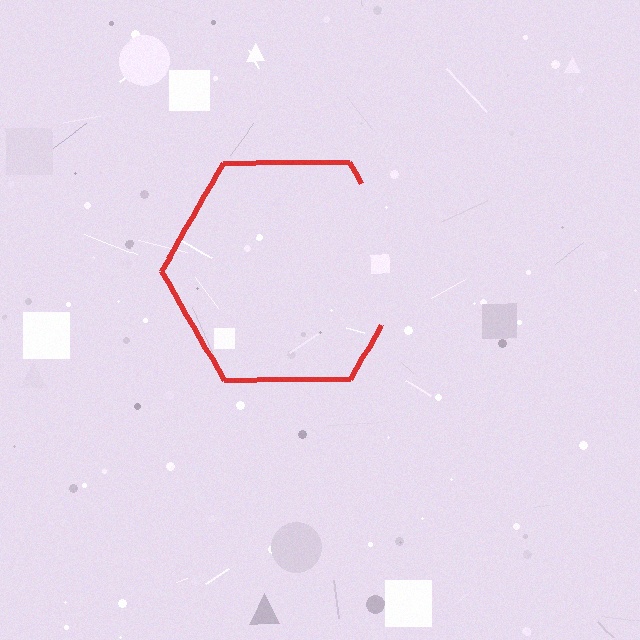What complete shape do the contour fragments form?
The contour fragments form a hexagon.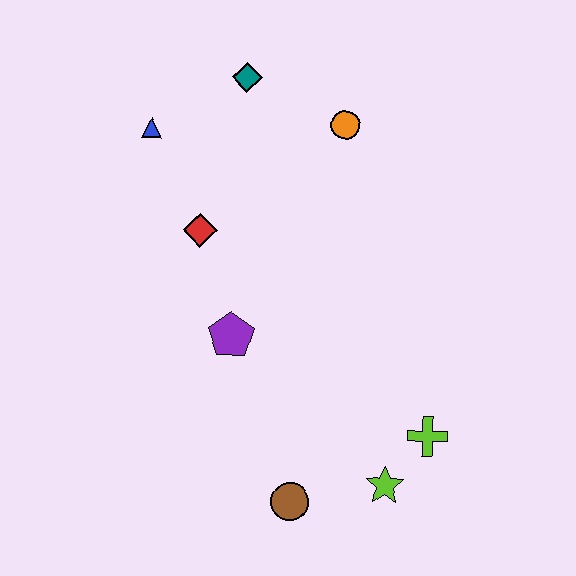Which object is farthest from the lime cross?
The blue triangle is farthest from the lime cross.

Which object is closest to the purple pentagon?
The red diamond is closest to the purple pentagon.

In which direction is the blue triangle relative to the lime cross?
The blue triangle is above the lime cross.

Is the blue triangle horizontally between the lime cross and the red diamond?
No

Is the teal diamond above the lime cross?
Yes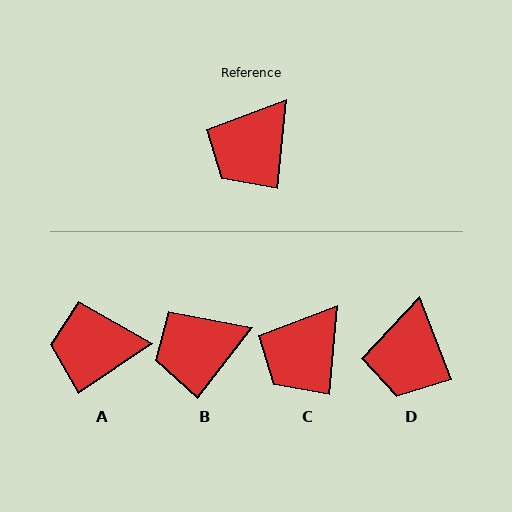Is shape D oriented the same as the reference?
No, it is off by about 27 degrees.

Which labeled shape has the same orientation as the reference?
C.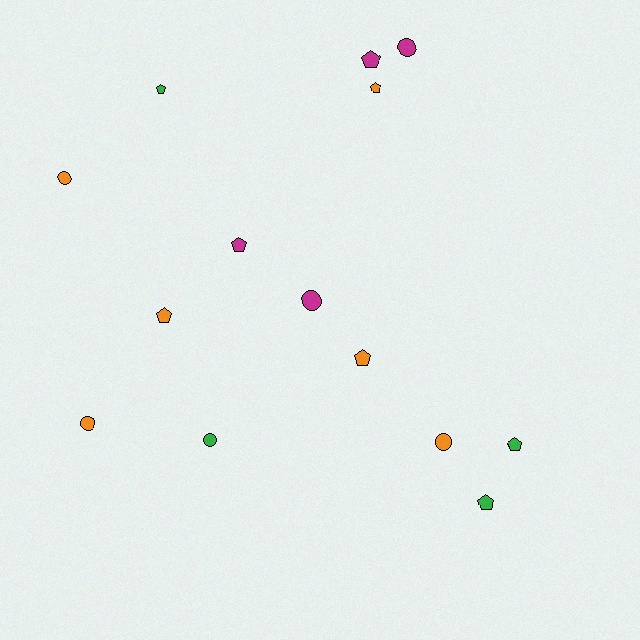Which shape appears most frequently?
Pentagon, with 8 objects.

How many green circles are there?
There is 1 green circle.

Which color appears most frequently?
Orange, with 6 objects.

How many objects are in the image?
There are 14 objects.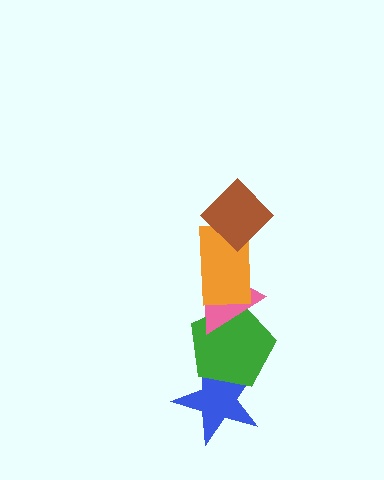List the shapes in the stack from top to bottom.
From top to bottom: the brown diamond, the orange rectangle, the pink triangle, the green pentagon, the blue star.